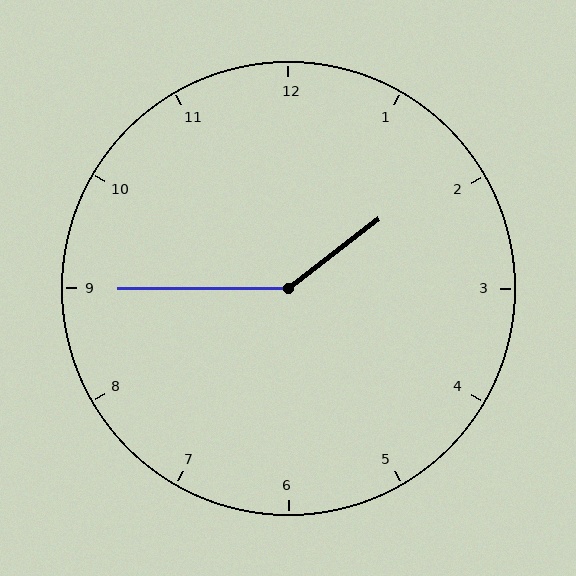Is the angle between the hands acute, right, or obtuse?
It is obtuse.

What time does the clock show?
1:45.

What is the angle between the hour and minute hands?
Approximately 142 degrees.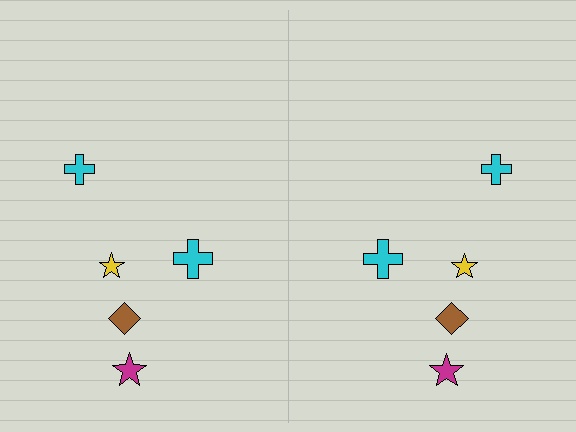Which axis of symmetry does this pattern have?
The pattern has a vertical axis of symmetry running through the center of the image.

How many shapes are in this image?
There are 10 shapes in this image.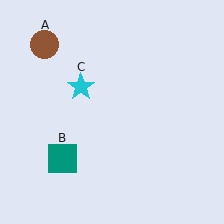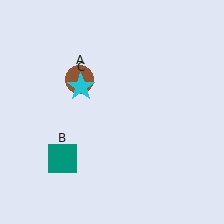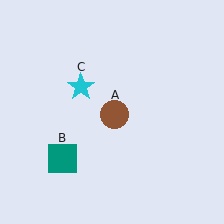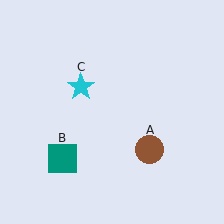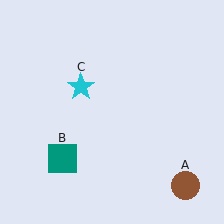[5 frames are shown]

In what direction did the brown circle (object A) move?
The brown circle (object A) moved down and to the right.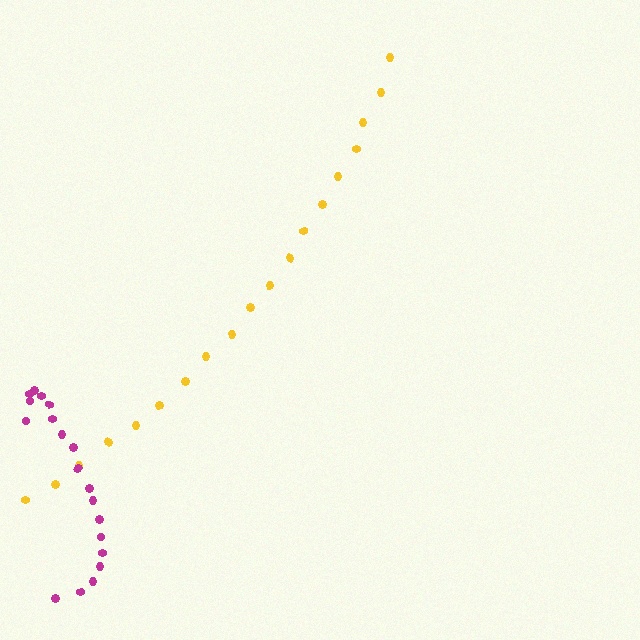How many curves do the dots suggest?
There are 2 distinct paths.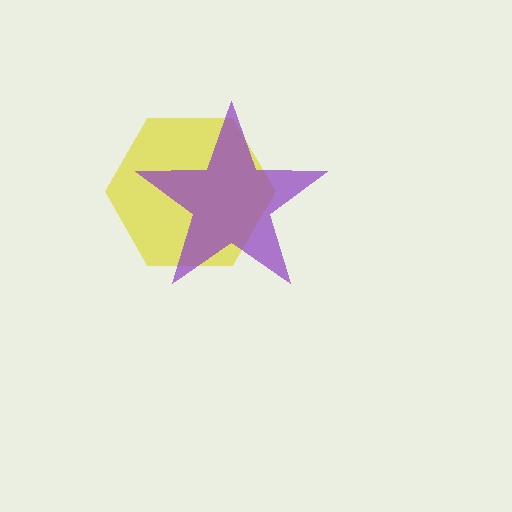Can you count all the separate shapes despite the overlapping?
Yes, there are 2 separate shapes.